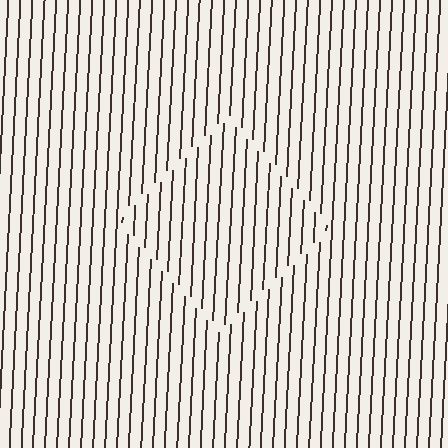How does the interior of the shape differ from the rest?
The interior of the shape contains the same grating, shifted by half a period — the contour is defined by the phase discontinuity where line-ends from the inner and outer gratings abut.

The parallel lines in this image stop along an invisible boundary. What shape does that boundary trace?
An illusory square. The interior of the shape contains the same grating, shifted by half a period — the contour is defined by the phase discontinuity where line-ends from the inner and outer gratings abut.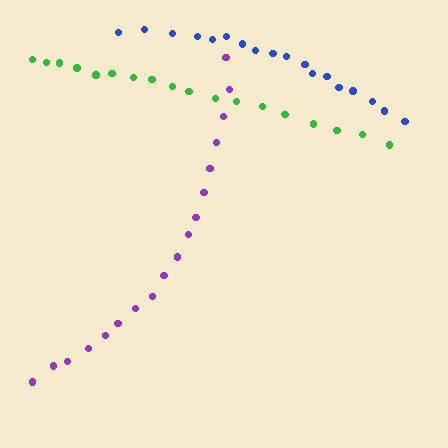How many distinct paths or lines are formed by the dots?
There are 3 distinct paths.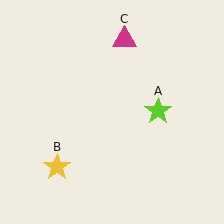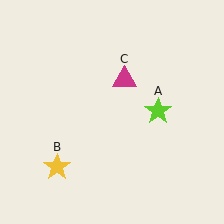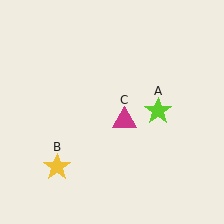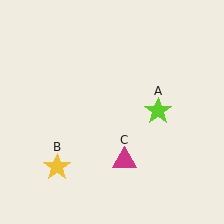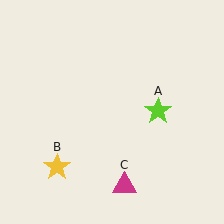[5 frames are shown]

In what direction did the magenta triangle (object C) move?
The magenta triangle (object C) moved down.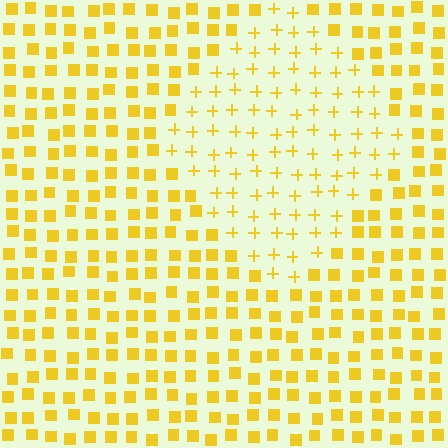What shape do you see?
I see a diamond.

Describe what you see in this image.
The image is filled with small yellow elements arranged in a uniform grid. A diamond-shaped region contains plus signs, while the surrounding area contains squares. The boundary is defined purely by the change in element shape.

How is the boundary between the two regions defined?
The boundary is defined by a change in element shape: plus signs inside vs. squares outside. All elements share the same color and spacing.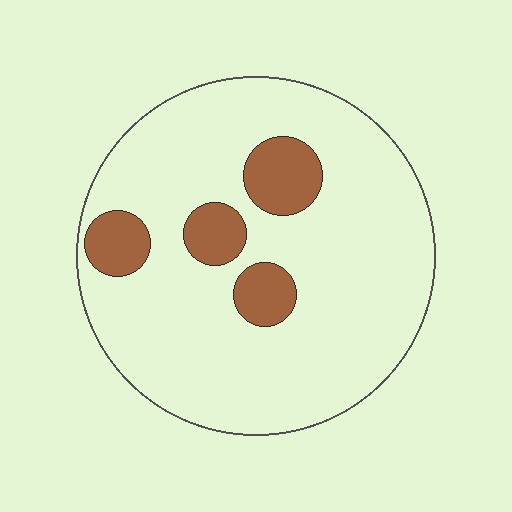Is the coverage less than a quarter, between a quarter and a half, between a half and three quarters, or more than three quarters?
Less than a quarter.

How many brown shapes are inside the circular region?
4.